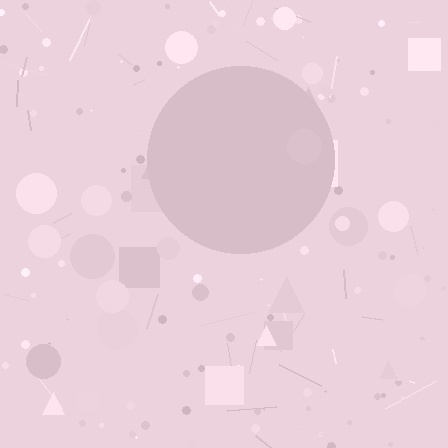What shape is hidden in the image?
A circle is hidden in the image.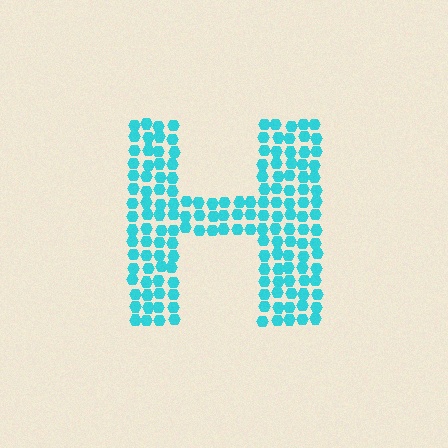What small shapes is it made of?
It is made of small hexagons.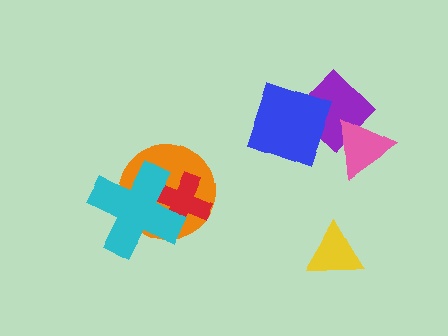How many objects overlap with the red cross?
2 objects overlap with the red cross.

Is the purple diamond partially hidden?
Yes, it is partially covered by another shape.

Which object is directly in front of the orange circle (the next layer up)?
The red cross is directly in front of the orange circle.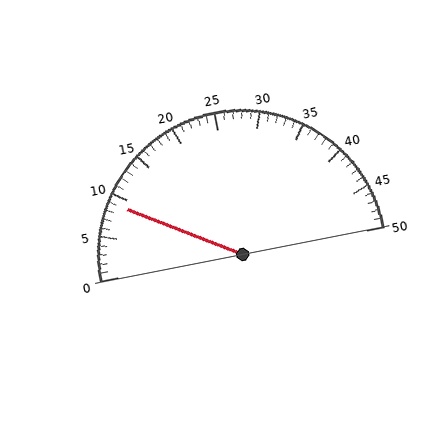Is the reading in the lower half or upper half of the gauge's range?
The reading is in the lower half of the range (0 to 50).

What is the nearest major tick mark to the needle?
The nearest major tick mark is 10.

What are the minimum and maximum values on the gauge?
The gauge ranges from 0 to 50.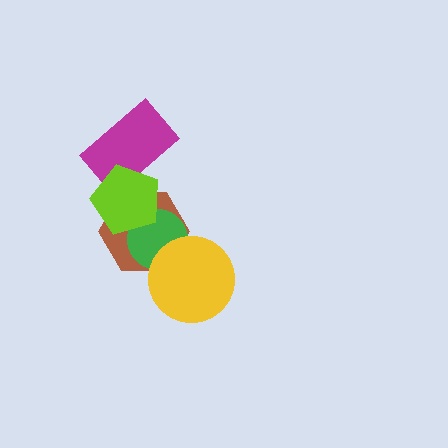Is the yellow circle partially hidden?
No, no other shape covers it.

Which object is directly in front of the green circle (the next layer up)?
The lime pentagon is directly in front of the green circle.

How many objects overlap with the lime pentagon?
3 objects overlap with the lime pentagon.